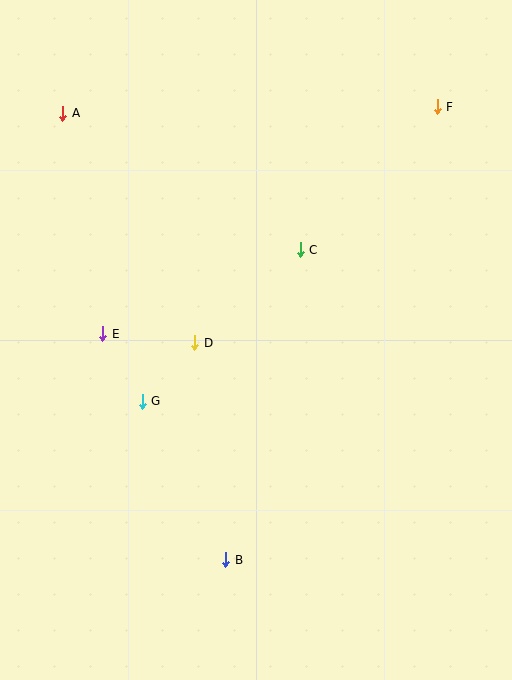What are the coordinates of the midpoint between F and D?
The midpoint between F and D is at (316, 225).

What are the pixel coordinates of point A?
Point A is at (63, 113).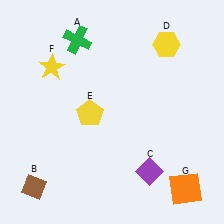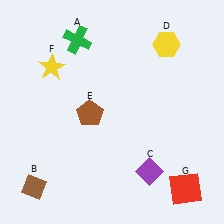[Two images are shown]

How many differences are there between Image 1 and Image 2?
There are 2 differences between the two images.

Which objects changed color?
E changed from yellow to brown. G changed from orange to red.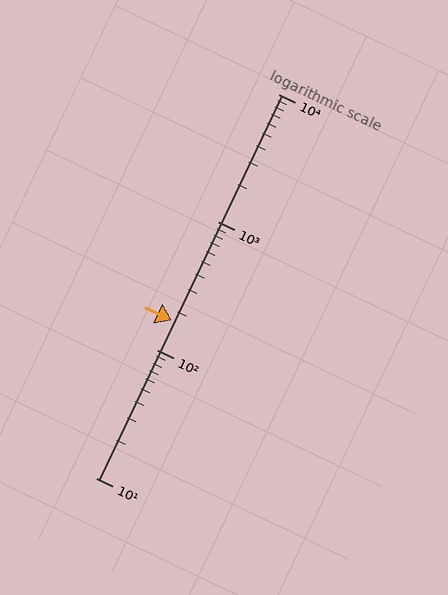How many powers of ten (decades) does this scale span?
The scale spans 3 decades, from 10 to 10000.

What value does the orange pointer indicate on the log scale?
The pointer indicates approximately 170.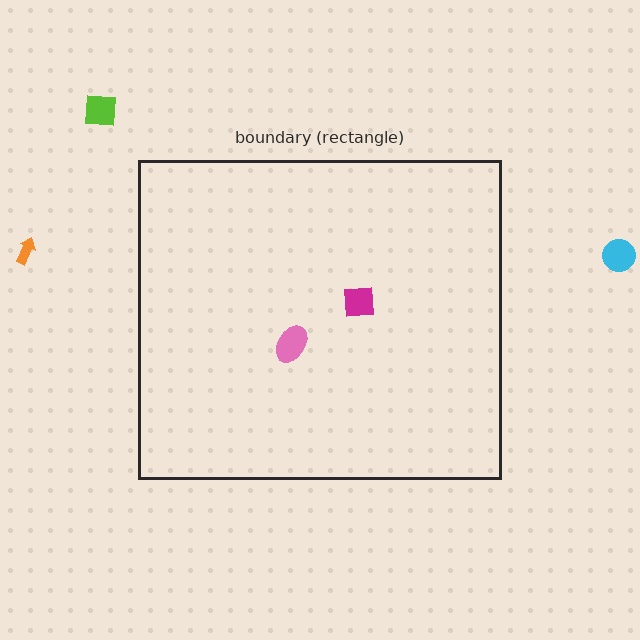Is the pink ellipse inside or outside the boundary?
Inside.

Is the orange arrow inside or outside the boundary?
Outside.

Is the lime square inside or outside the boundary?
Outside.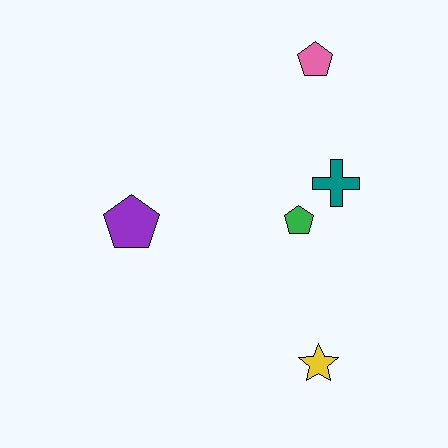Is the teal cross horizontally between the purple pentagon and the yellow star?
No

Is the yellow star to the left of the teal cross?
Yes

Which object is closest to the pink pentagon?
The teal cross is closest to the pink pentagon.